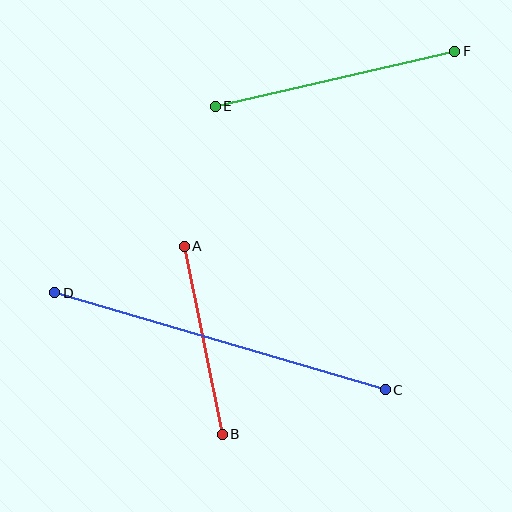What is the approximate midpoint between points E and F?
The midpoint is at approximately (335, 79) pixels.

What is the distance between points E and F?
The distance is approximately 246 pixels.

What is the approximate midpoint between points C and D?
The midpoint is at approximately (220, 341) pixels.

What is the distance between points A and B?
The distance is approximately 192 pixels.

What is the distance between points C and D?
The distance is approximately 345 pixels.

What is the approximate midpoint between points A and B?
The midpoint is at approximately (203, 340) pixels.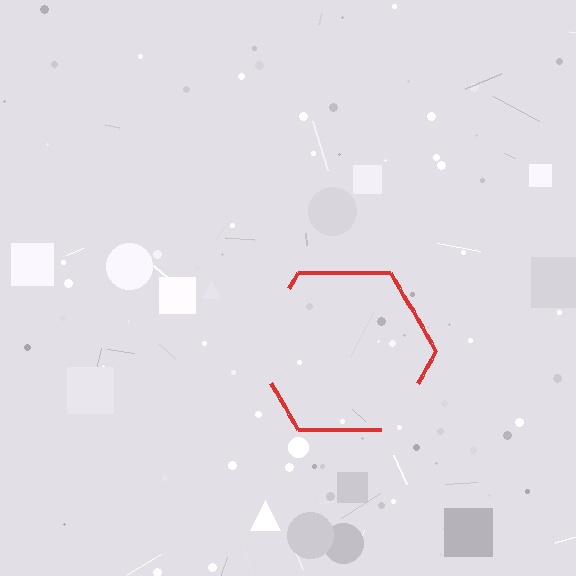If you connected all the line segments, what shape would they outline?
They would outline a hexagon.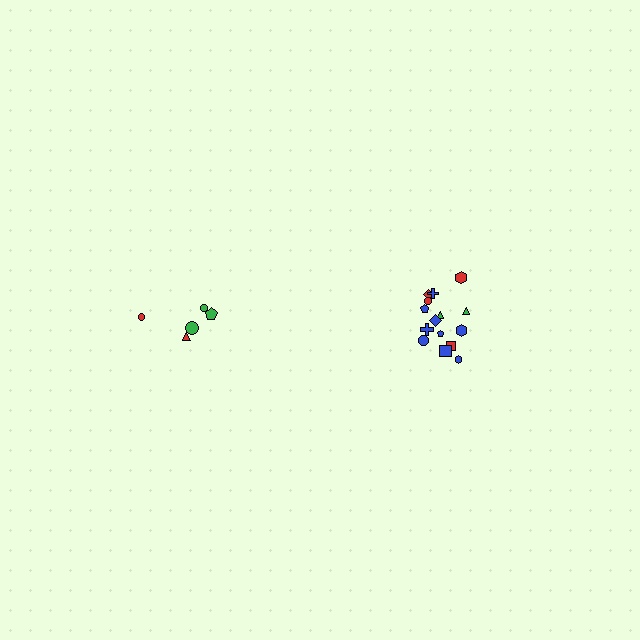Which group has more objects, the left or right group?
The right group.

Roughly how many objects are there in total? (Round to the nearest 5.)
Roughly 20 objects in total.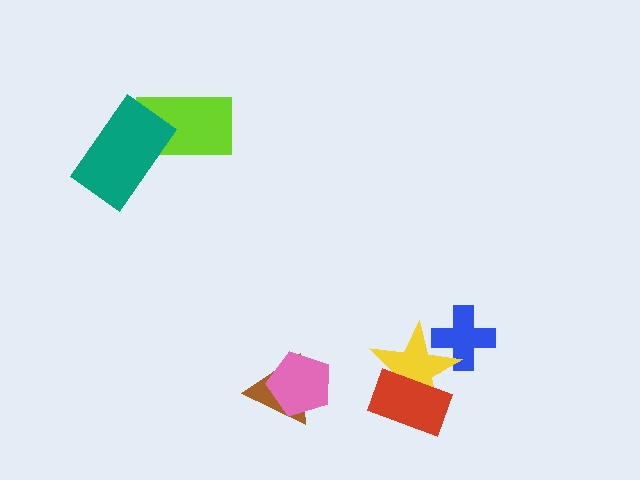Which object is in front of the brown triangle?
The pink pentagon is in front of the brown triangle.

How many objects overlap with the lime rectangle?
1 object overlaps with the lime rectangle.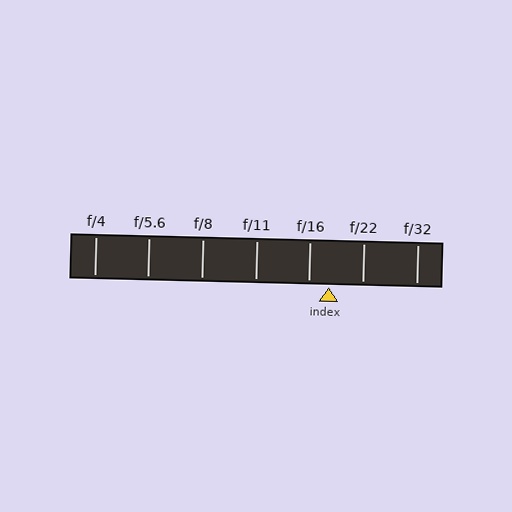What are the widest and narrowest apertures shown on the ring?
The widest aperture shown is f/4 and the narrowest is f/32.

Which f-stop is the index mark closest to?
The index mark is closest to f/16.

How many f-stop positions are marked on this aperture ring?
There are 7 f-stop positions marked.